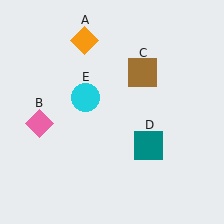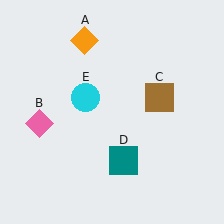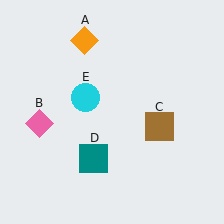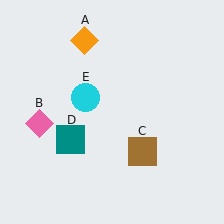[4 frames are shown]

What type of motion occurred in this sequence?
The brown square (object C), teal square (object D) rotated clockwise around the center of the scene.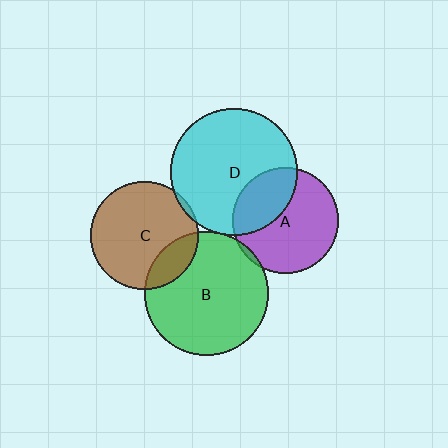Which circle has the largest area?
Circle D (cyan).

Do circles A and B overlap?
Yes.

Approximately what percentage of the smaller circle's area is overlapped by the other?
Approximately 5%.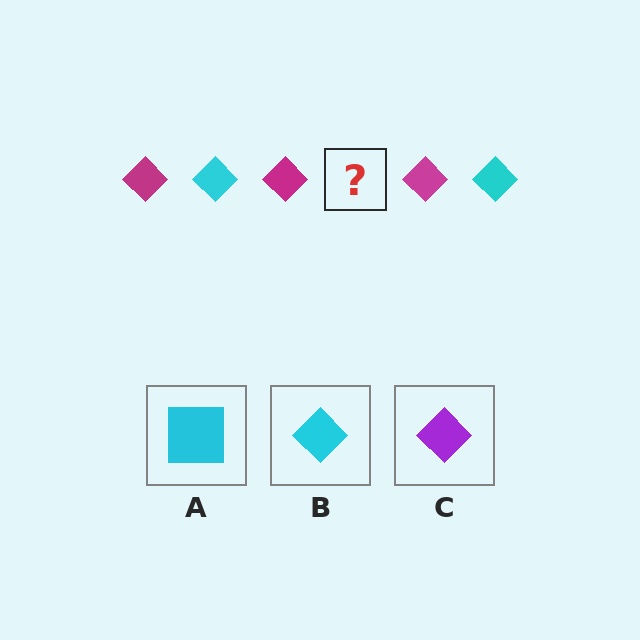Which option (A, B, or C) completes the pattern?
B.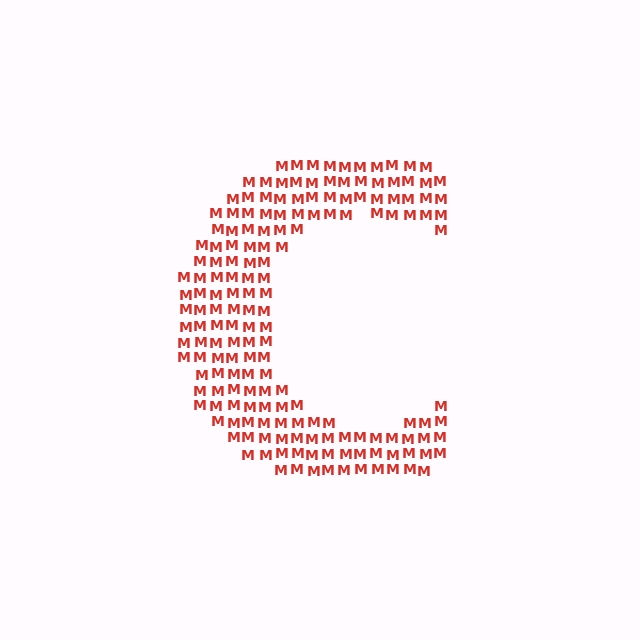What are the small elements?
The small elements are letter M's.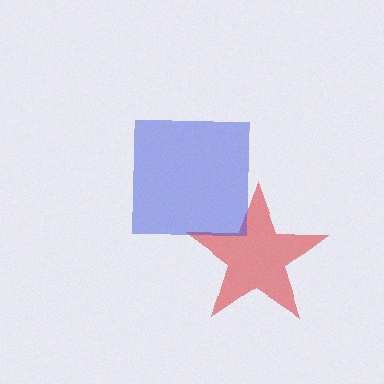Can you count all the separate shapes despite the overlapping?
Yes, there are 2 separate shapes.